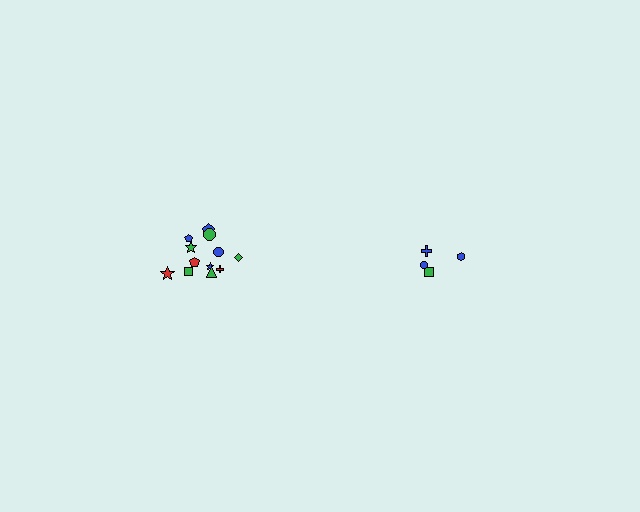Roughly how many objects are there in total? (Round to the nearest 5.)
Roughly 15 objects in total.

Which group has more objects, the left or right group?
The left group.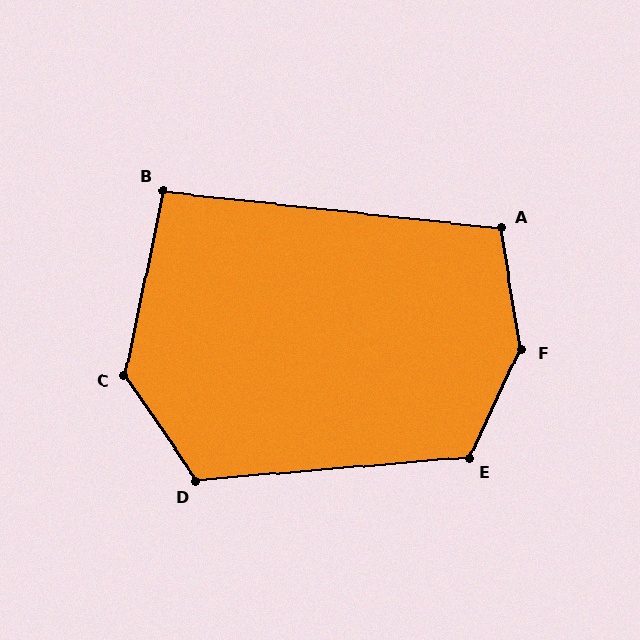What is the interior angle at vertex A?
Approximately 105 degrees (obtuse).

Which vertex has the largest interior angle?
F, at approximately 145 degrees.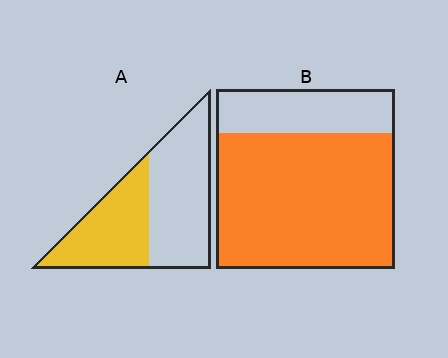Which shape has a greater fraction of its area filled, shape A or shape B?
Shape B.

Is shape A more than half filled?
No.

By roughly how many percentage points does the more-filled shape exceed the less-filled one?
By roughly 30 percentage points (B over A).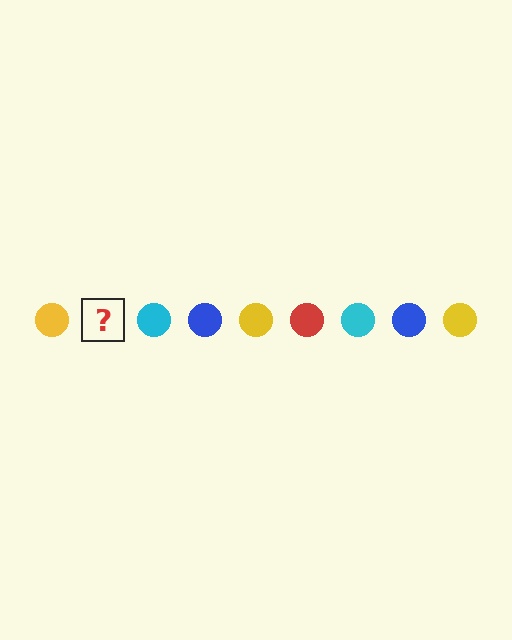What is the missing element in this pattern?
The missing element is a red circle.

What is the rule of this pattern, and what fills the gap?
The rule is that the pattern cycles through yellow, red, cyan, blue circles. The gap should be filled with a red circle.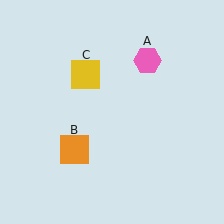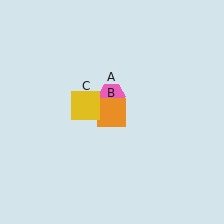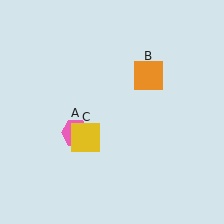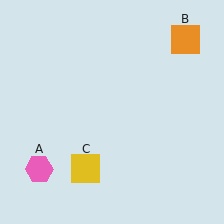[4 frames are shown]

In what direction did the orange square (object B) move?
The orange square (object B) moved up and to the right.